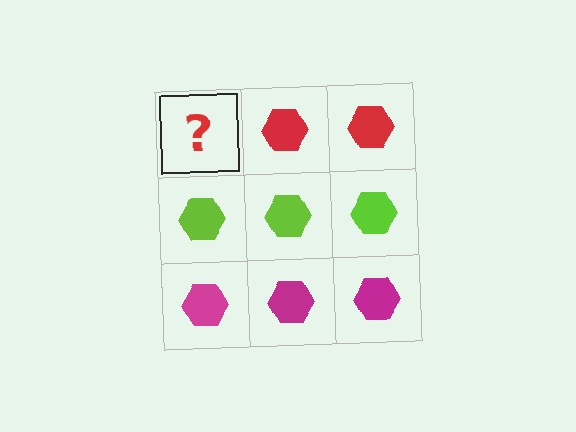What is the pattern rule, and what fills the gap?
The rule is that each row has a consistent color. The gap should be filled with a red hexagon.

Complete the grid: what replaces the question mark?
The question mark should be replaced with a red hexagon.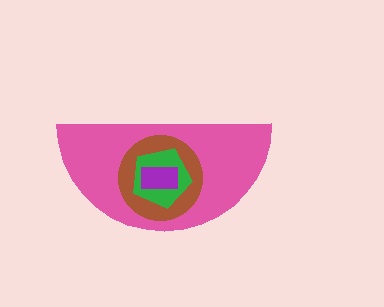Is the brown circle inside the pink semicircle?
Yes.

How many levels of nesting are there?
4.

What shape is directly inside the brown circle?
The green pentagon.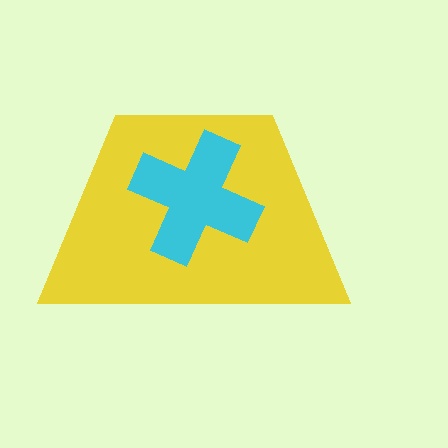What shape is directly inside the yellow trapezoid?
The cyan cross.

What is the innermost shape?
The cyan cross.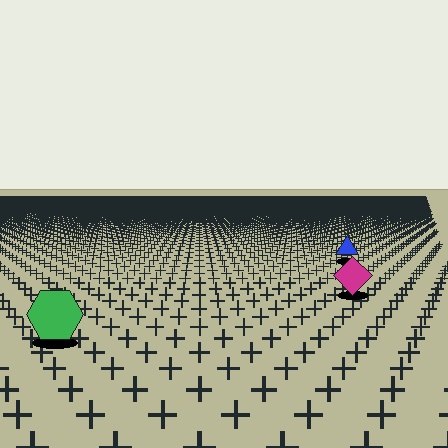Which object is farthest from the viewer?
The blue triangle is farthest from the viewer. It appears smaller and the ground texture around it is denser.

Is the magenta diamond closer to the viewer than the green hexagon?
No. The green hexagon is closer — you can tell from the texture gradient: the ground texture is coarser near it.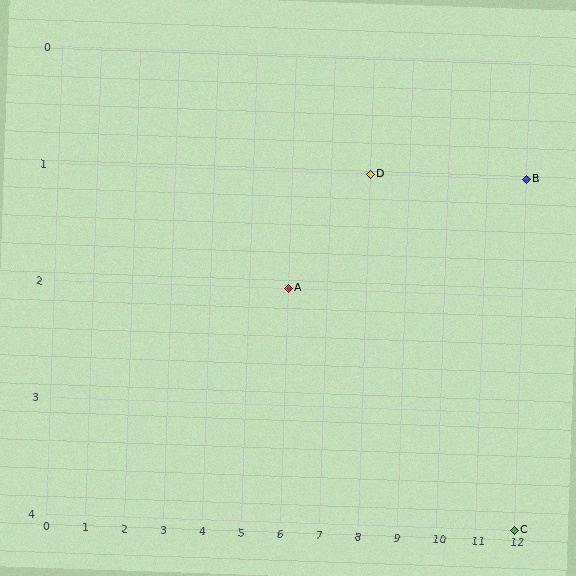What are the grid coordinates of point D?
Point D is at grid coordinates (8, 1).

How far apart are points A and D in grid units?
Points A and D are 2 columns and 1 row apart (about 2.2 grid units diagonally).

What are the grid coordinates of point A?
Point A is at grid coordinates (6, 2).